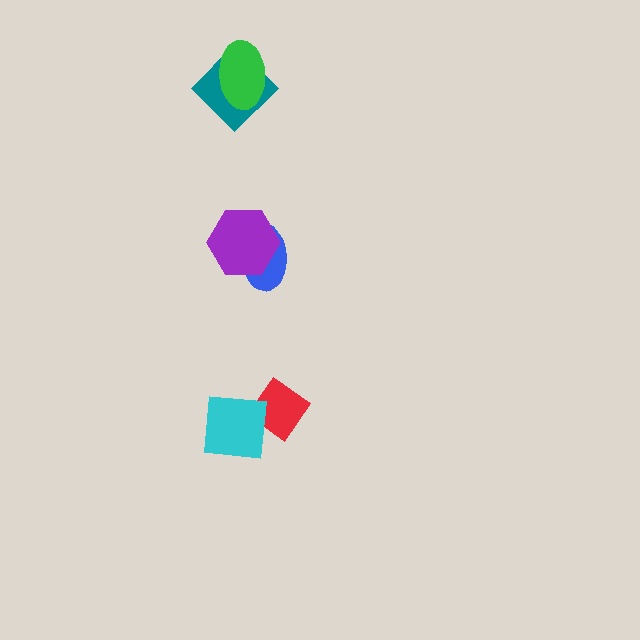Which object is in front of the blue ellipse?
The purple hexagon is in front of the blue ellipse.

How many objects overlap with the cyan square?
1 object overlaps with the cyan square.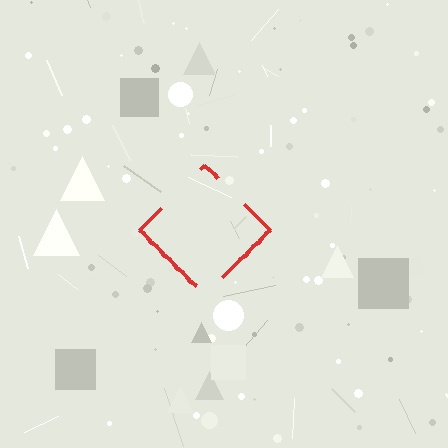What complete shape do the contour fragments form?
The contour fragments form a diamond.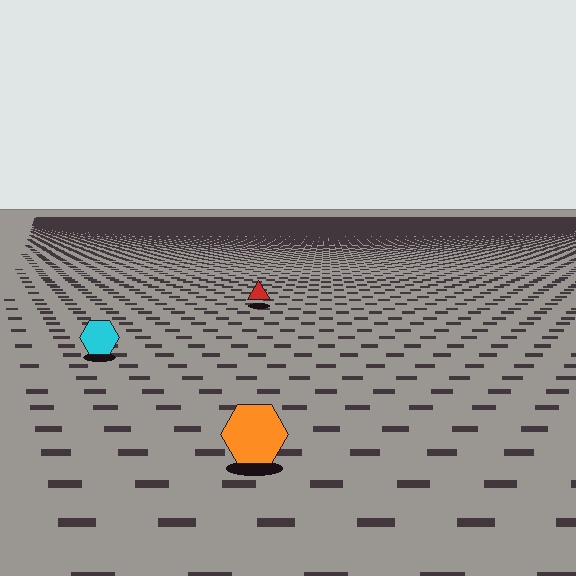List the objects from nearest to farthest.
From nearest to farthest: the orange hexagon, the cyan hexagon, the red triangle.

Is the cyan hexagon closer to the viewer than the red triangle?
Yes. The cyan hexagon is closer — you can tell from the texture gradient: the ground texture is coarser near it.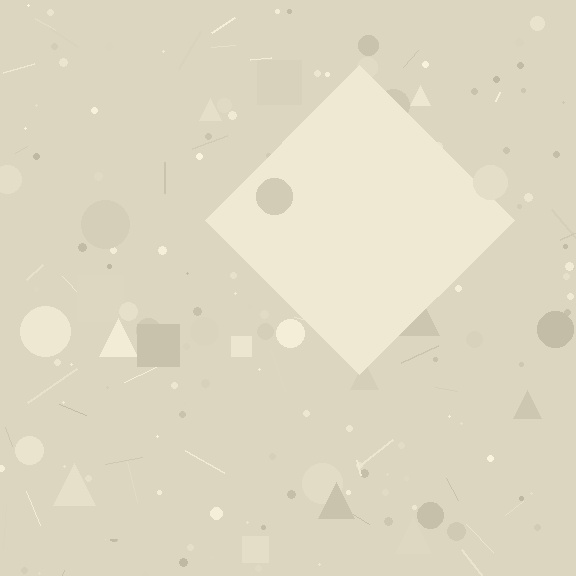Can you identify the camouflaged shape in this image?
The camouflaged shape is a diamond.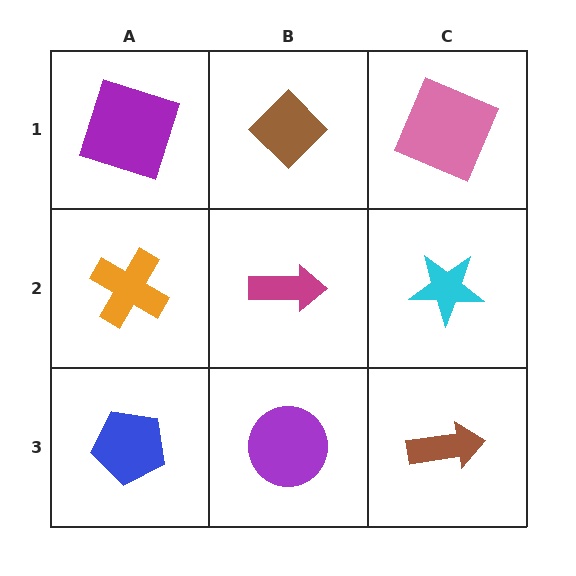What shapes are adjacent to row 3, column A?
An orange cross (row 2, column A), a purple circle (row 3, column B).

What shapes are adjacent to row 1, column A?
An orange cross (row 2, column A), a brown diamond (row 1, column B).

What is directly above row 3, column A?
An orange cross.